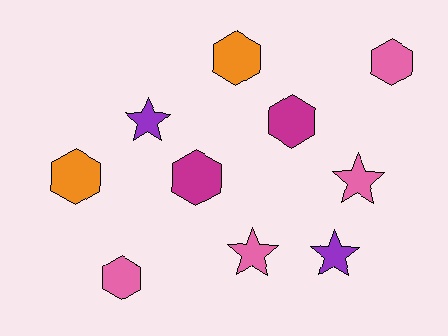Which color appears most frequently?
Pink, with 4 objects.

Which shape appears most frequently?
Hexagon, with 6 objects.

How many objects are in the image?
There are 10 objects.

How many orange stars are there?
There are no orange stars.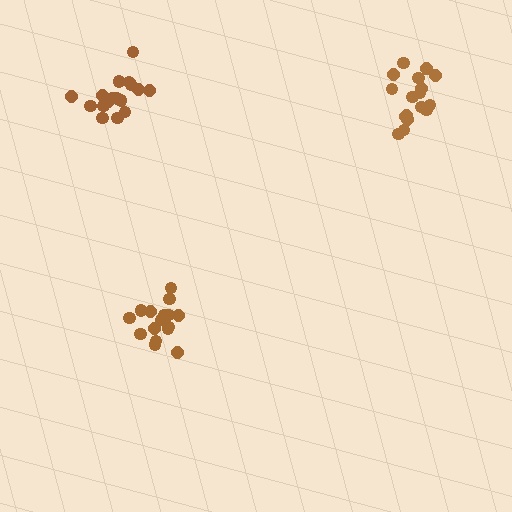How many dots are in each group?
Group 1: 16 dots, Group 2: 17 dots, Group 3: 17 dots (50 total).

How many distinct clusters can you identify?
There are 3 distinct clusters.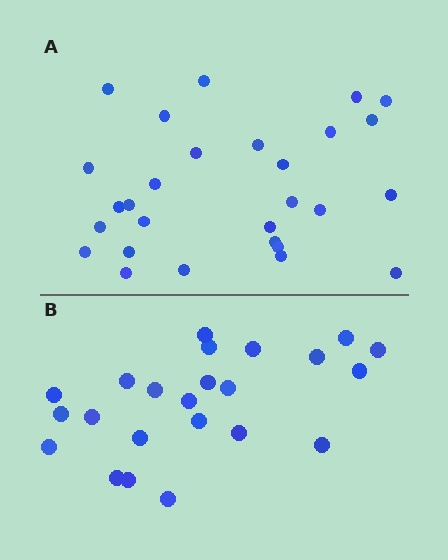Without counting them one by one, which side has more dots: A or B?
Region A (the top region) has more dots.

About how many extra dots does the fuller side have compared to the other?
Region A has about 5 more dots than region B.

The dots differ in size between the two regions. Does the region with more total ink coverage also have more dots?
No. Region B has more total ink coverage because its dots are larger, but region A actually contains more individual dots. Total area can be misleading — the number of items is what matters here.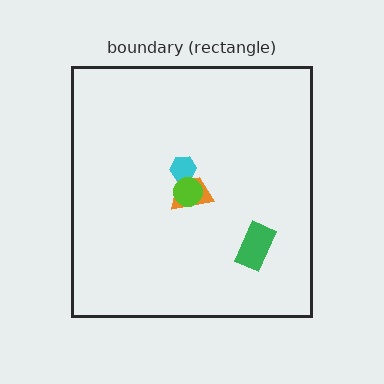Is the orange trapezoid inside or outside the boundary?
Inside.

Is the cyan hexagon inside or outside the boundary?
Inside.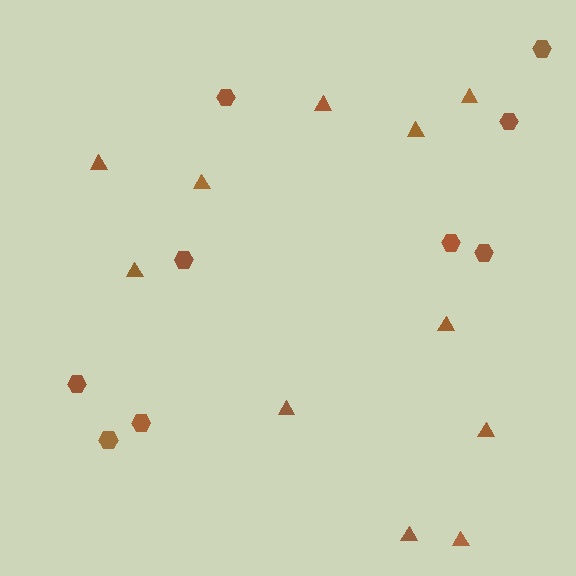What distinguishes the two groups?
There are 2 groups: one group of hexagons (9) and one group of triangles (11).